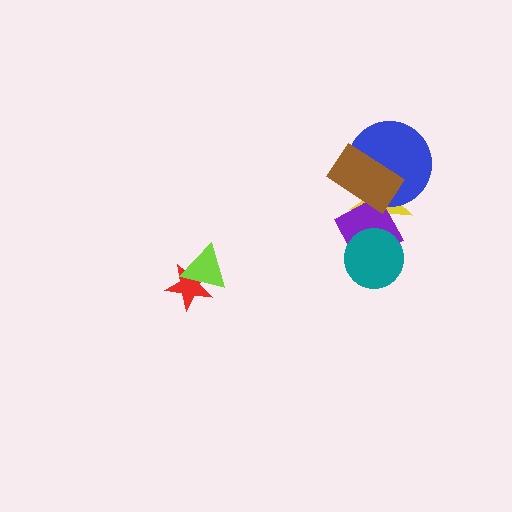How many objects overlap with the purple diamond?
4 objects overlap with the purple diamond.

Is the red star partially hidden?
Yes, it is partially covered by another shape.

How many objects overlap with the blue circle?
3 objects overlap with the blue circle.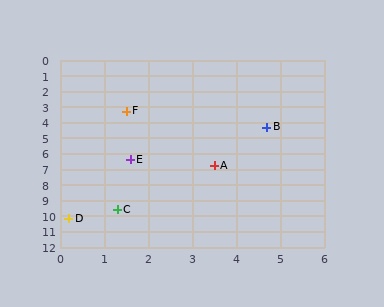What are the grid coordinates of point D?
Point D is at approximately (0.2, 10.2).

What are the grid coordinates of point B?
Point B is at approximately (4.7, 4.3).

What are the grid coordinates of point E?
Point E is at approximately (1.6, 6.4).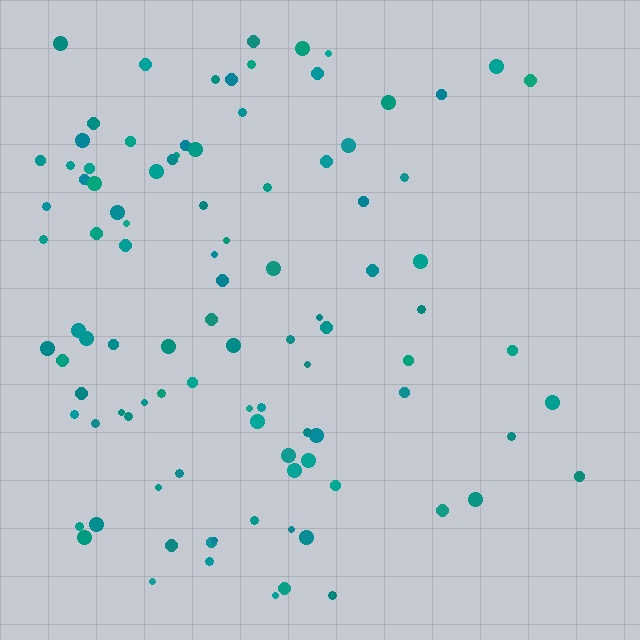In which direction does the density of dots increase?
From right to left, with the left side densest.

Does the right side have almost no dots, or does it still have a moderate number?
Still a moderate number, just noticeably fewer than the left.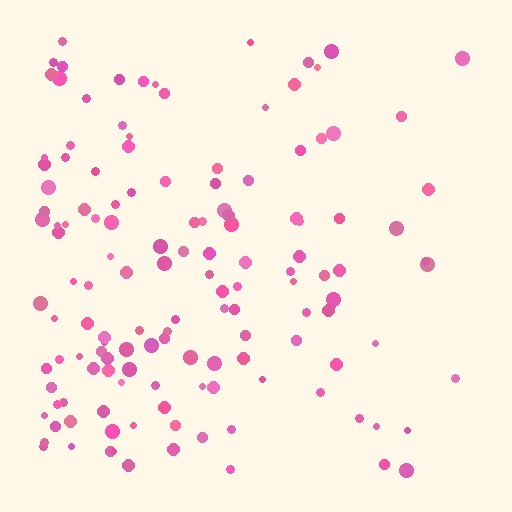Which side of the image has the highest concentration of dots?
The left.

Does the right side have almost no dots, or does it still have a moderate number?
Still a moderate number, just noticeably fewer than the left.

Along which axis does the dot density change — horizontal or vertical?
Horizontal.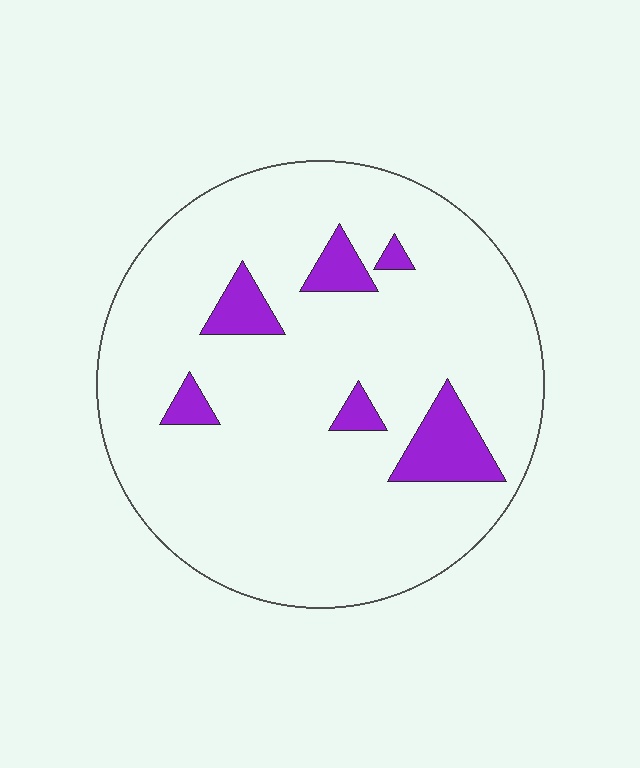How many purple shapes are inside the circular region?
6.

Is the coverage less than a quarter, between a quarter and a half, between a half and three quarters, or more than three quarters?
Less than a quarter.